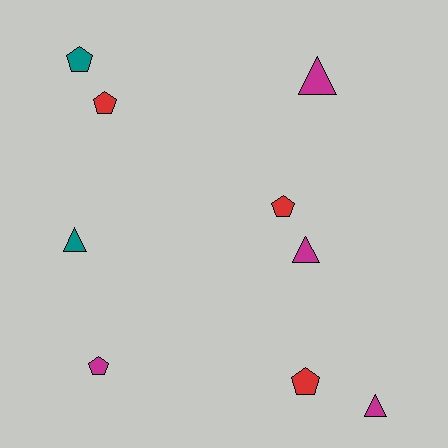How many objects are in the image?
There are 9 objects.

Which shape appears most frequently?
Pentagon, with 5 objects.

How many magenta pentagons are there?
There is 1 magenta pentagon.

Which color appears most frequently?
Magenta, with 4 objects.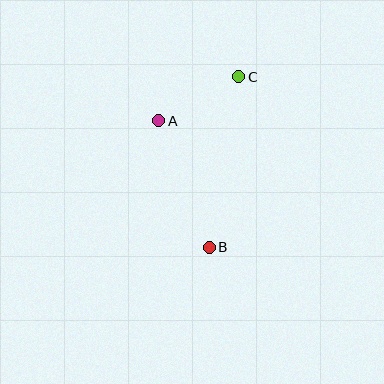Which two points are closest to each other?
Points A and C are closest to each other.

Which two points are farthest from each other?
Points B and C are farthest from each other.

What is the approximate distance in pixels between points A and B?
The distance between A and B is approximately 136 pixels.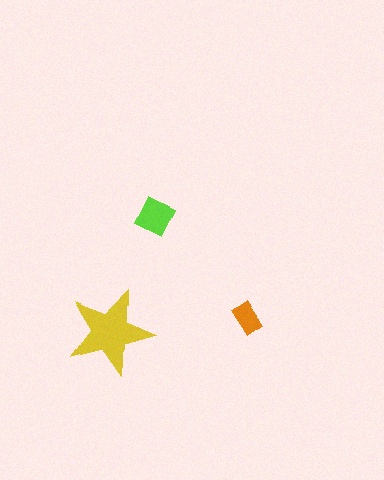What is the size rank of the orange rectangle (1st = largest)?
3rd.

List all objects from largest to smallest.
The yellow star, the lime diamond, the orange rectangle.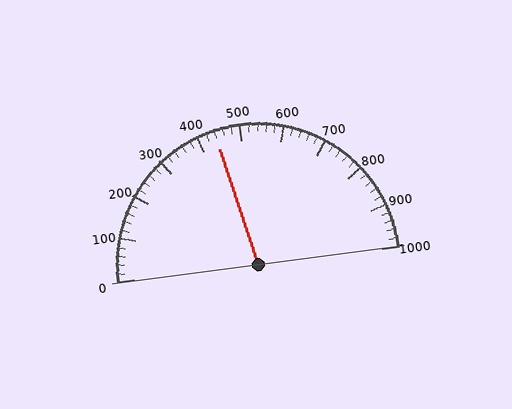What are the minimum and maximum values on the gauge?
The gauge ranges from 0 to 1000.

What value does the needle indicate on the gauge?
The needle indicates approximately 440.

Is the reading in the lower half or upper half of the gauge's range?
The reading is in the lower half of the range (0 to 1000).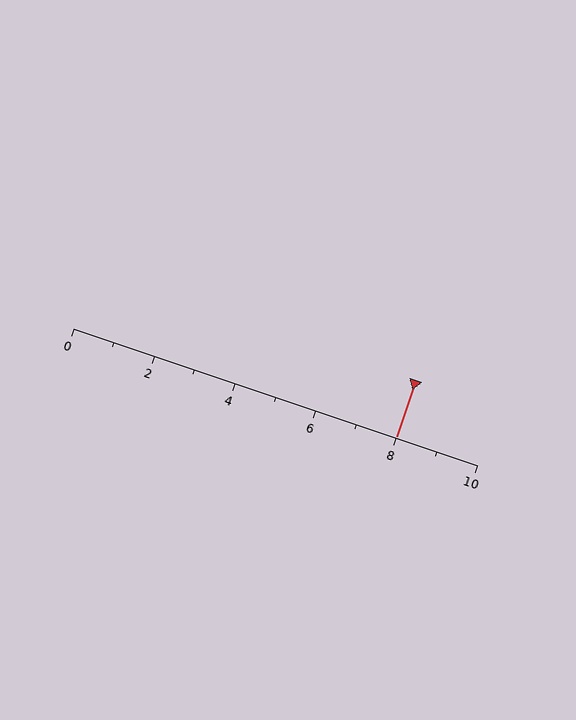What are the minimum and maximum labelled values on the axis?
The axis runs from 0 to 10.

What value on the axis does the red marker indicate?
The marker indicates approximately 8.